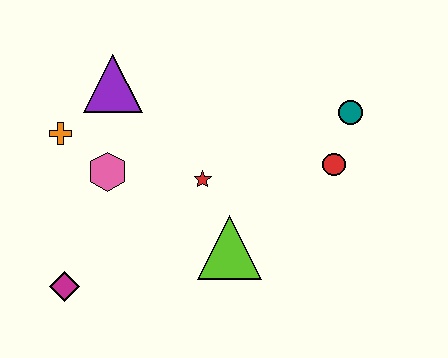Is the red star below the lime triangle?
No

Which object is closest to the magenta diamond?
The pink hexagon is closest to the magenta diamond.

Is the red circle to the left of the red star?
No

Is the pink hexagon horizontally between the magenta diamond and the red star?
Yes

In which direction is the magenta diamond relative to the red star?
The magenta diamond is to the left of the red star.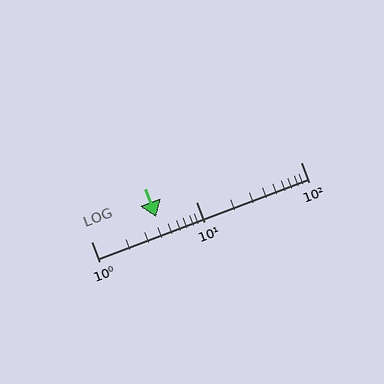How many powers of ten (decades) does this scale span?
The scale spans 2 decades, from 1 to 100.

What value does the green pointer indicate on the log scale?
The pointer indicates approximately 4.2.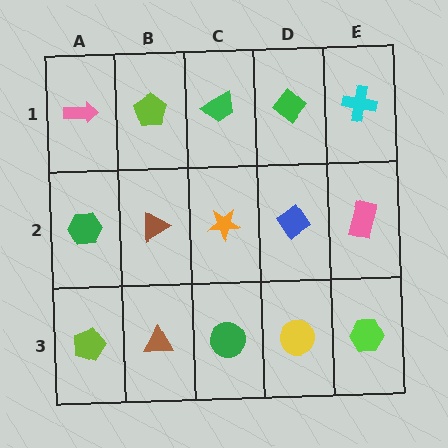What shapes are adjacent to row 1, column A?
A green hexagon (row 2, column A), a lime pentagon (row 1, column B).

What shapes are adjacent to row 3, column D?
A blue diamond (row 2, column D), a green circle (row 3, column C), a lime hexagon (row 3, column E).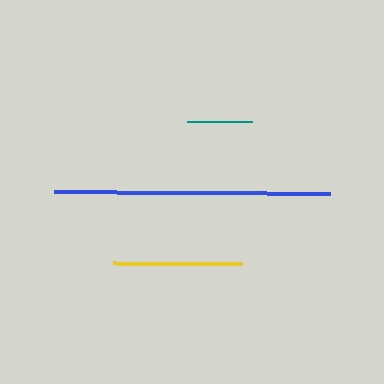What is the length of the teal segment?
The teal segment is approximately 66 pixels long.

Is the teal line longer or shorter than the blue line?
The blue line is longer than the teal line.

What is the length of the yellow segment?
The yellow segment is approximately 129 pixels long.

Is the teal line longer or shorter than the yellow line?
The yellow line is longer than the teal line.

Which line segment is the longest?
The blue line is the longest at approximately 276 pixels.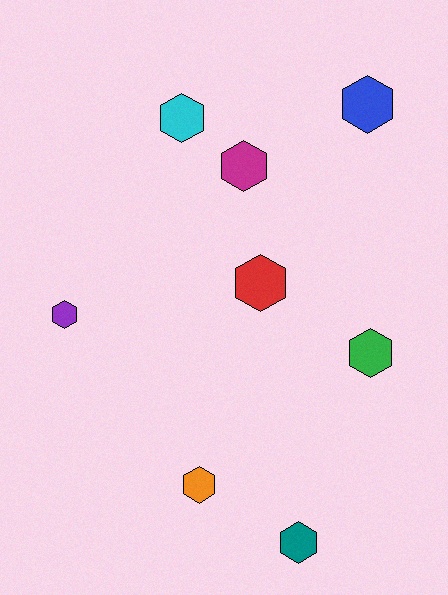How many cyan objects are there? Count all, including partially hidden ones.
There is 1 cyan object.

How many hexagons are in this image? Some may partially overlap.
There are 8 hexagons.